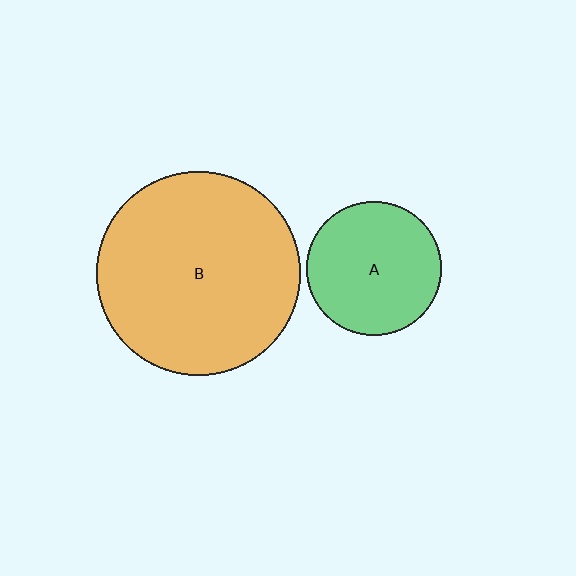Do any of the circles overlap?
No, none of the circles overlap.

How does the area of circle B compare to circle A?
Approximately 2.3 times.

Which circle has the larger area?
Circle B (orange).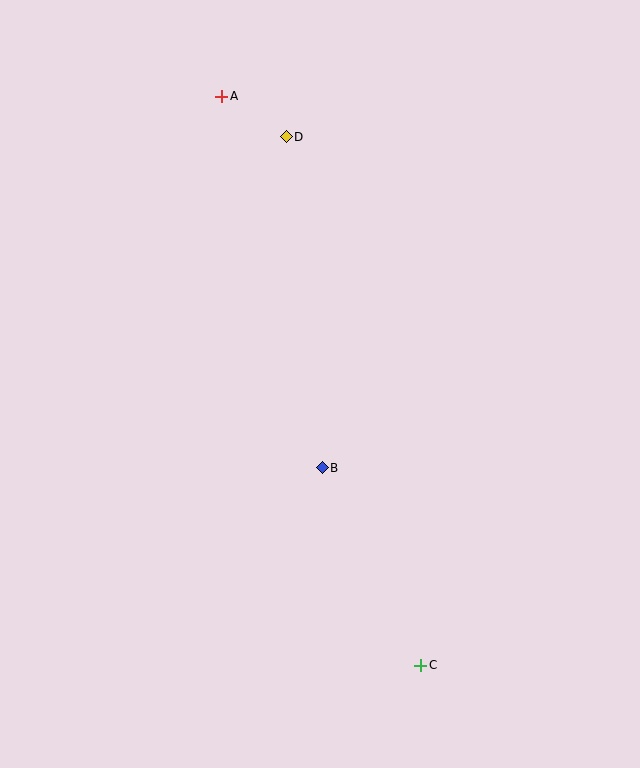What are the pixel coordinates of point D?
Point D is at (286, 137).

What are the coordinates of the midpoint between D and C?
The midpoint between D and C is at (354, 401).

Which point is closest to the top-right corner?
Point D is closest to the top-right corner.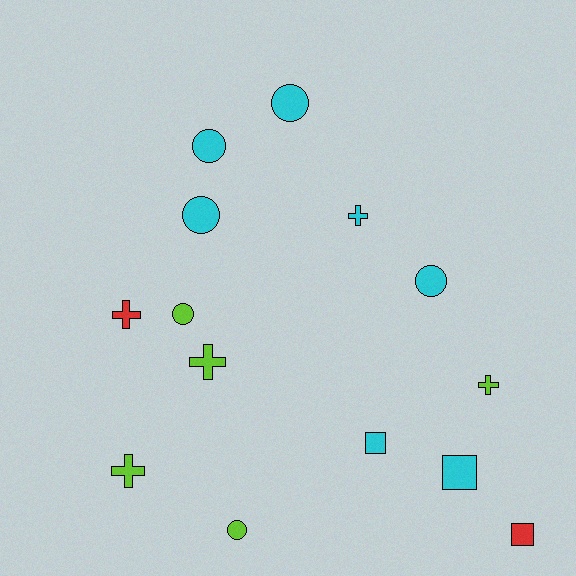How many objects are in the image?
There are 14 objects.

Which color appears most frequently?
Cyan, with 7 objects.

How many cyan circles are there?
There are 4 cyan circles.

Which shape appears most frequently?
Circle, with 6 objects.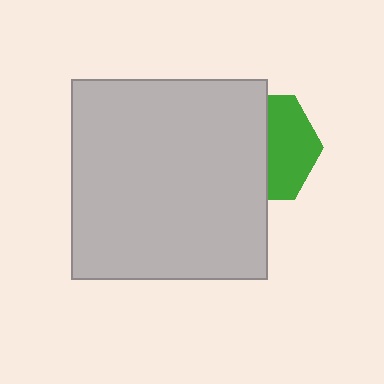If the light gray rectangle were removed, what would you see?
You would see the complete green hexagon.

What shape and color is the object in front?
The object in front is a light gray rectangle.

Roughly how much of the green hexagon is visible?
About half of it is visible (roughly 46%).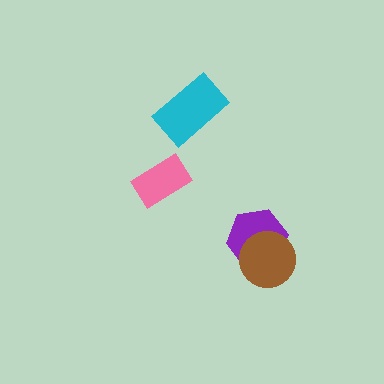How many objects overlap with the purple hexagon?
1 object overlaps with the purple hexagon.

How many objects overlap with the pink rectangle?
0 objects overlap with the pink rectangle.